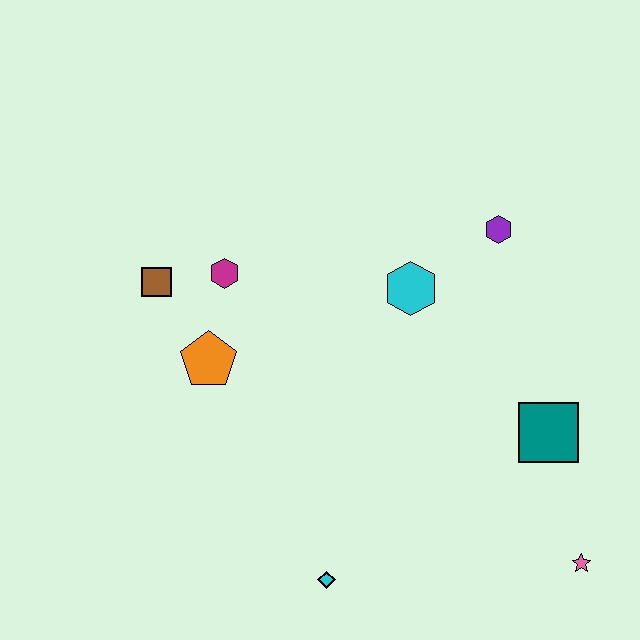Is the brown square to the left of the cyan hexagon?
Yes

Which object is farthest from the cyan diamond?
The purple hexagon is farthest from the cyan diamond.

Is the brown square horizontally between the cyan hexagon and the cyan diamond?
No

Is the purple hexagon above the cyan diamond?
Yes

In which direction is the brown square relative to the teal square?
The brown square is to the left of the teal square.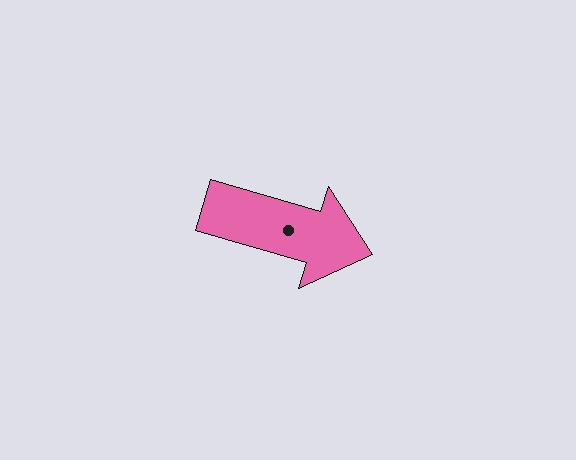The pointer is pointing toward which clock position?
Roughly 4 o'clock.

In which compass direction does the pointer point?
East.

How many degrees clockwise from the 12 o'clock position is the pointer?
Approximately 106 degrees.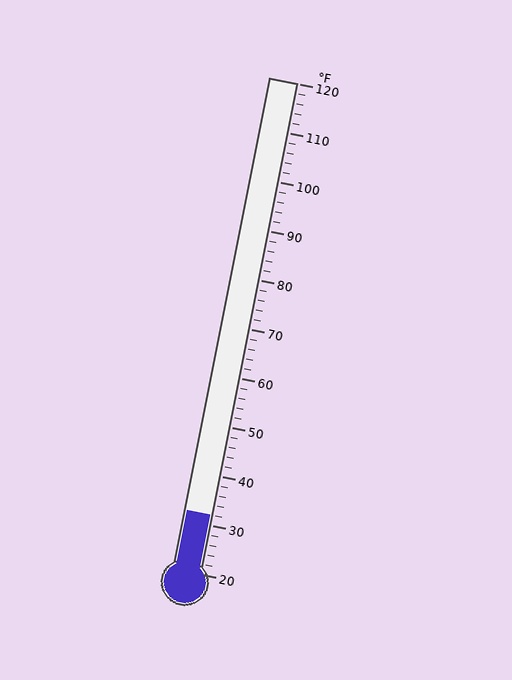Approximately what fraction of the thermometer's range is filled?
The thermometer is filled to approximately 10% of its range.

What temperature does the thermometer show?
The thermometer shows approximately 32°F.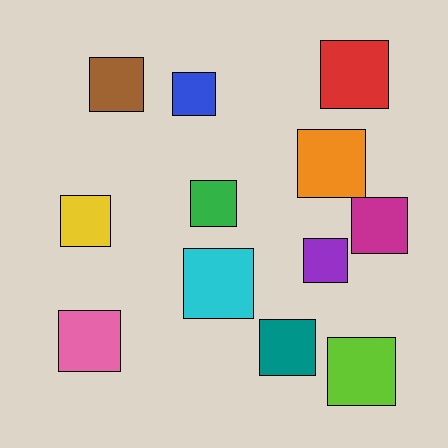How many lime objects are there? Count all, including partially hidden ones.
There is 1 lime object.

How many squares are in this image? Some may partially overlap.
There are 12 squares.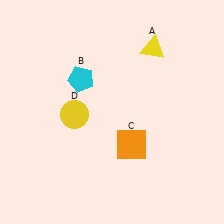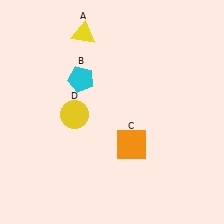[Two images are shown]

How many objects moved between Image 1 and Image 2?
1 object moved between the two images.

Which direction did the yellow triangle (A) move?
The yellow triangle (A) moved left.